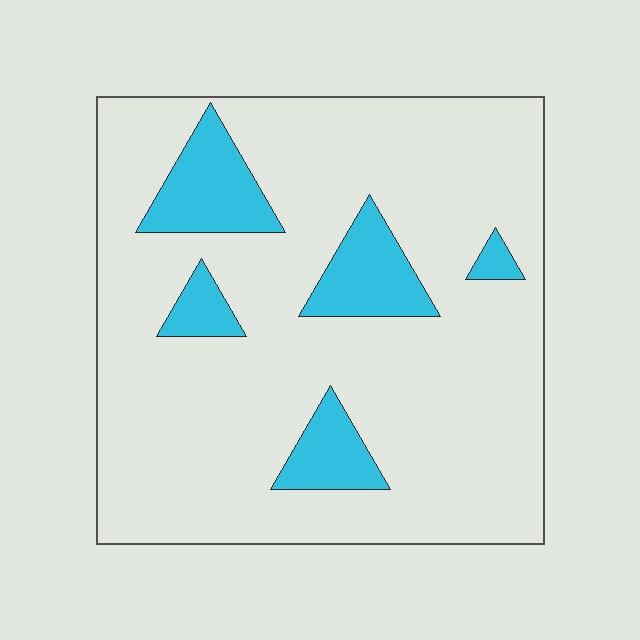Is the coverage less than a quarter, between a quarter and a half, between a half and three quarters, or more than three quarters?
Less than a quarter.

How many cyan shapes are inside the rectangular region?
5.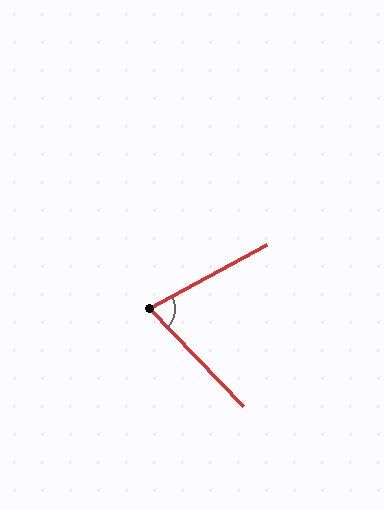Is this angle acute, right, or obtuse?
It is acute.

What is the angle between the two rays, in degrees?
Approximately 75 degrees.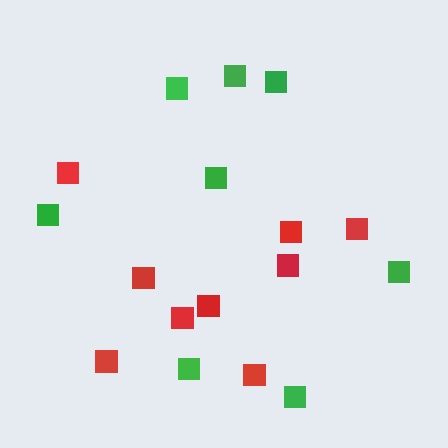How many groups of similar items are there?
There are 2 groups: one group of red squares (9) and one group of green squares (8).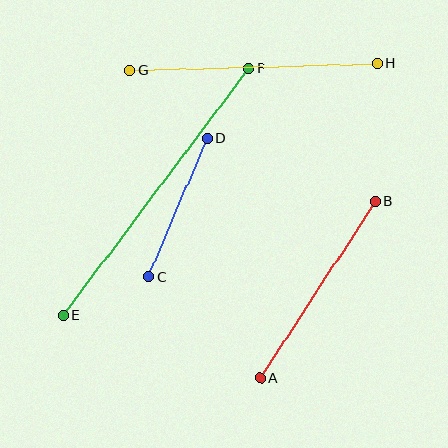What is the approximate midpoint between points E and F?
The midpoint is at approximately (156, 192) pixels.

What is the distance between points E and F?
The distance is approximately 309 pixels.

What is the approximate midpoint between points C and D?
The midpoint is at approximately (178, 207) pixels.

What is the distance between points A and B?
The distance is approximately 211 pixels.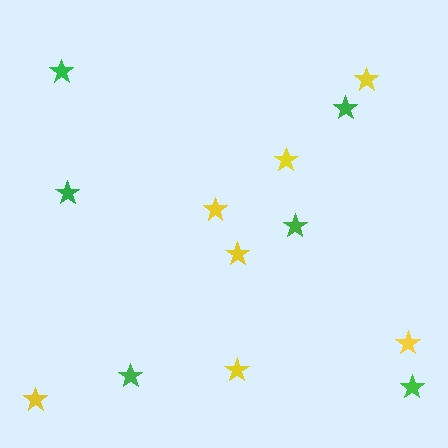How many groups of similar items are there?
There are 2 groups: one group of green stars (6) and one group of yellow stars (7).